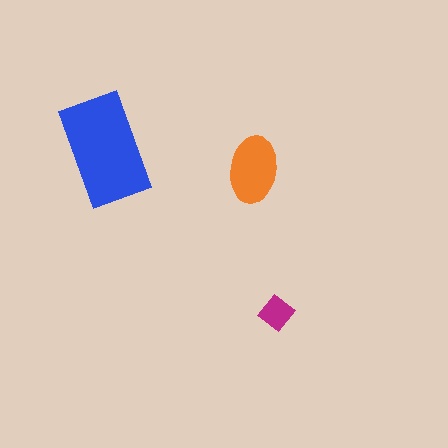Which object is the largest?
The blue rectangle.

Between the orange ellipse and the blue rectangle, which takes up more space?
The blue rectangle.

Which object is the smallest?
The magenta diamond.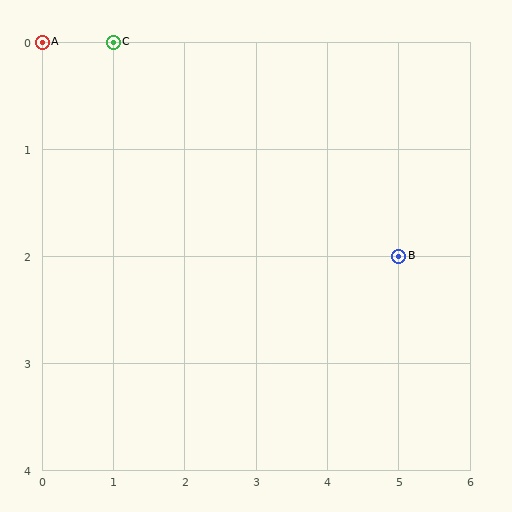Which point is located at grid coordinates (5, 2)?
Point B is at (5, 2).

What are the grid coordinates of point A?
Point A is at grid coordinates (0, 0).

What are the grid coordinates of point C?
Point C is at grid coordinates (1, 0).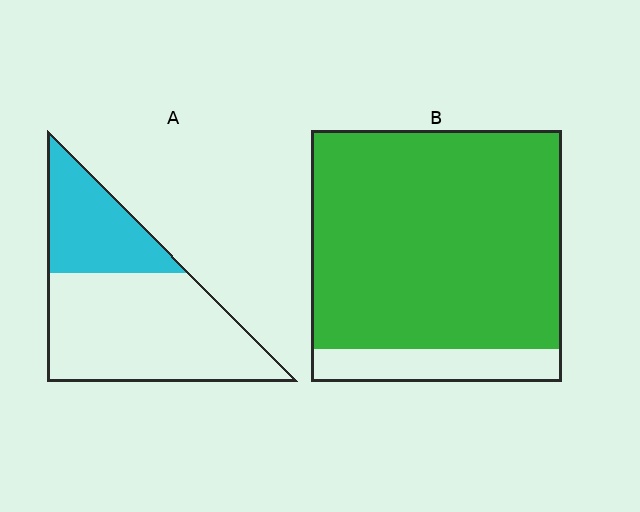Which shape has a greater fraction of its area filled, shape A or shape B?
Shape B.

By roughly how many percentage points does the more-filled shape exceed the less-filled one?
By roughly 55 percentage points (B over A).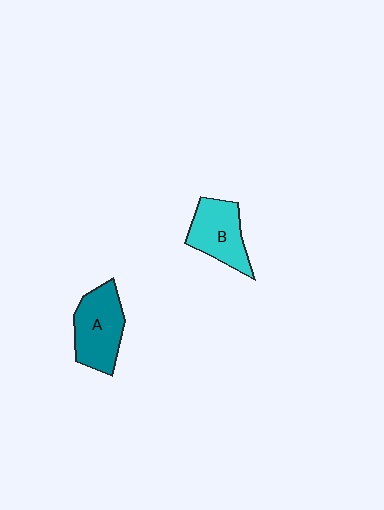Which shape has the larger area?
Shape A (teal).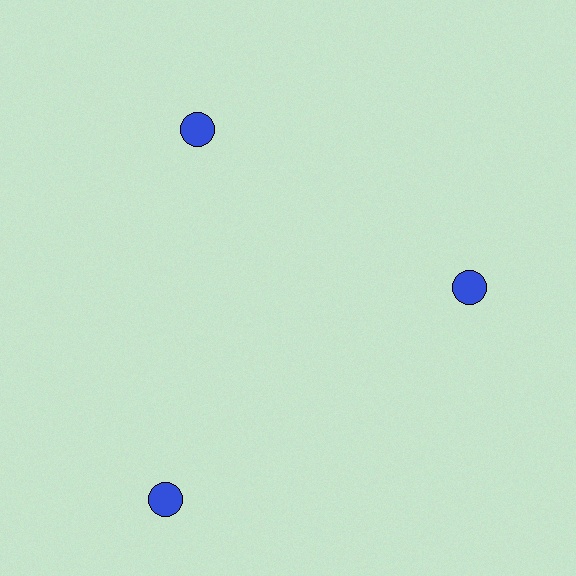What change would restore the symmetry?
The symmetry would be restored by moving it inward, back onto the ring so that all 3 circles sit at equal angles and equal distance from the center.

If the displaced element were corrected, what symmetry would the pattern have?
It would have 3-fold rotational symmetry — the pattern would map onto itself every 120 degrees.